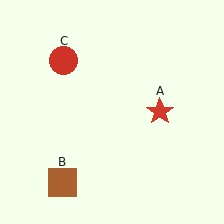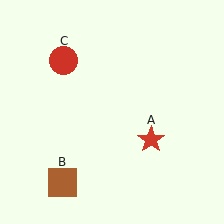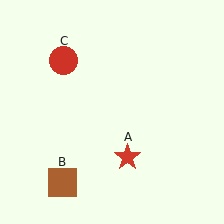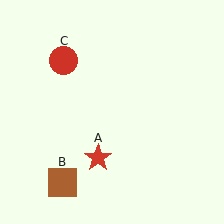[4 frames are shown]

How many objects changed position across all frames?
1 object changed position: red star (object A).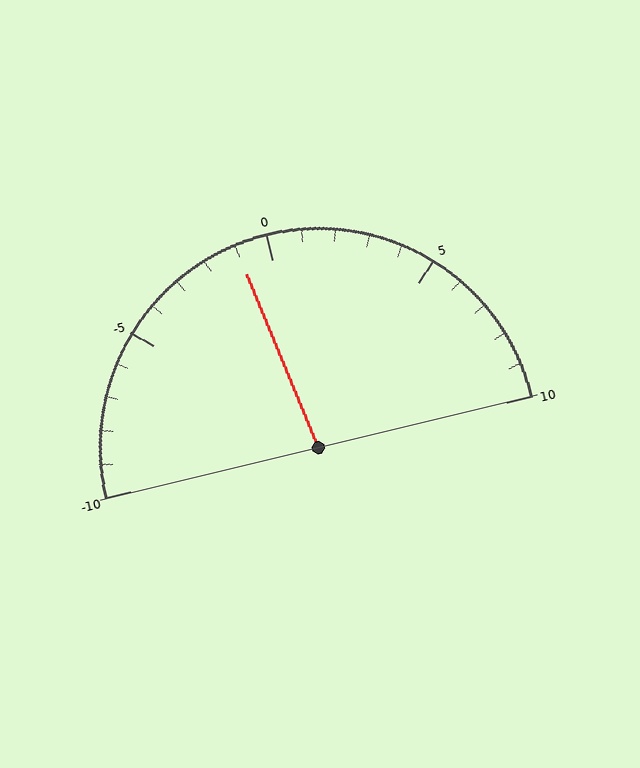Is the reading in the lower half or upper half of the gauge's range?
The reading is in the lower half of the range (-10 to 10).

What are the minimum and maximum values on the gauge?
The gauge ranges from -10 to 10.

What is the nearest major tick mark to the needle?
The nearest major tick mark is 0.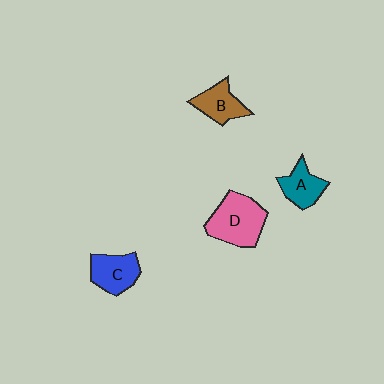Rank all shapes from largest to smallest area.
From largest to smallest: D (pink), C (blue), B (brown), A (teal).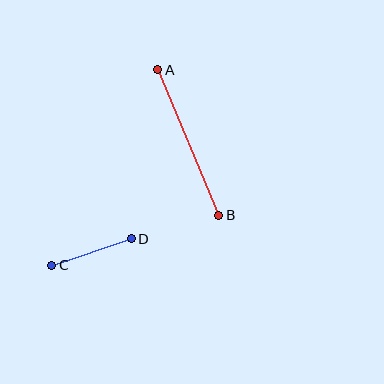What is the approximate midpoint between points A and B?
The midpoint is at approximately (188, 142) pixels.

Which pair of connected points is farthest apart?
Points A and B are farthest apart.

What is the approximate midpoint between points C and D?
The midpoint is at approximately (91, 252) pixels.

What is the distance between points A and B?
The distance is approximately 158 pixels.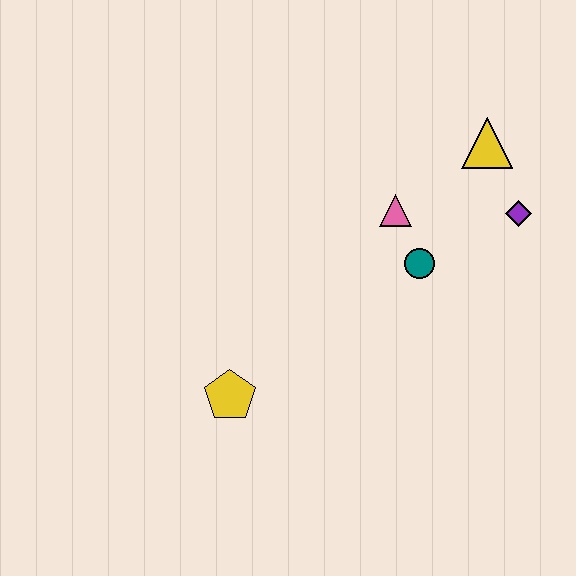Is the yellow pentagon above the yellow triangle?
No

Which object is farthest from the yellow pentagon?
The yellow triangle is farthest from the yellow pentagon.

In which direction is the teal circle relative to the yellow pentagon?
The teal circle is to the right of the yellow pentagon.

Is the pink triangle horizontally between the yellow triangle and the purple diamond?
No